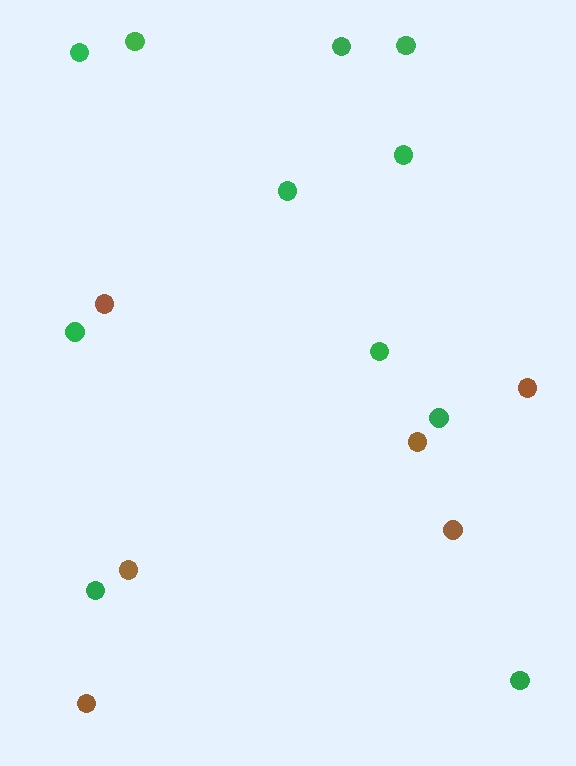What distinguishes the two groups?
There are 2 groups: one group of brown circles (6) and one group of green circles (11).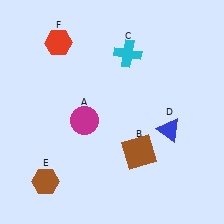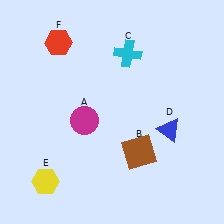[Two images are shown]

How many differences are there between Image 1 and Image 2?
There is 1 difference between the two images.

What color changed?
The hexagon (E) changed from brown in Image 1 to yellow in Image 2.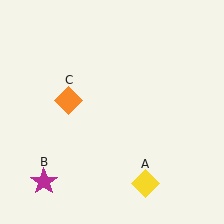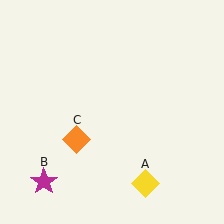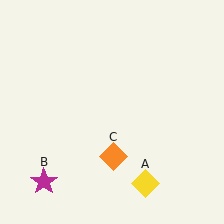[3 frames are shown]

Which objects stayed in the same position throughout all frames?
Yellow diamond (object A) and magenta star (object B) remained stationary.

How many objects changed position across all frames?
1 object changed position: orange diamond (object C).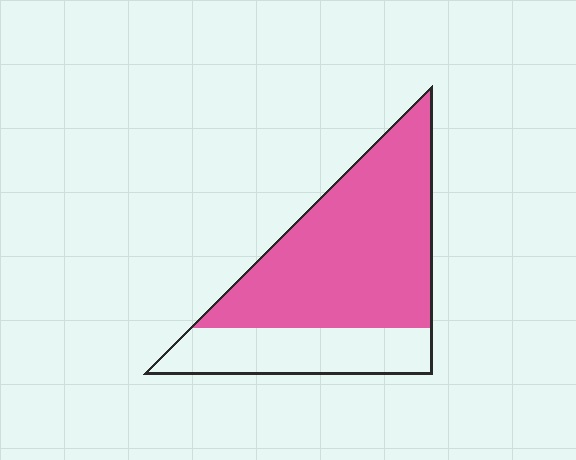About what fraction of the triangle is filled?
About two thirds (2/3).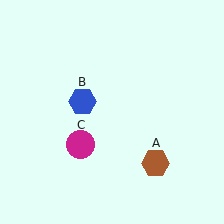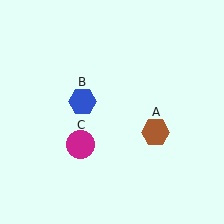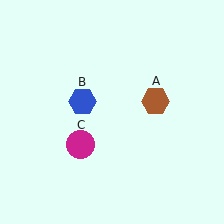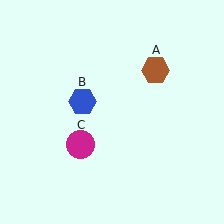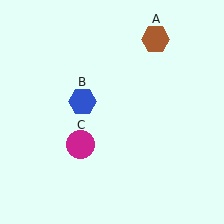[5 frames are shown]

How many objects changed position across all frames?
1 object changed position: brown hexagon (object A).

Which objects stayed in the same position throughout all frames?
Blue hexagon (object B) and magenta circle (object C) remained stationary.